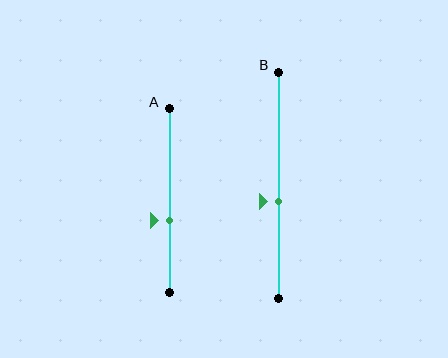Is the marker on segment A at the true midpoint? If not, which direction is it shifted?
No, the marker on segment A is shifted downward by about 11% of the segment length.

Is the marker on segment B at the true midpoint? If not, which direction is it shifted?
No, the marker on segment B is shifted downward by about 7% of the segment length.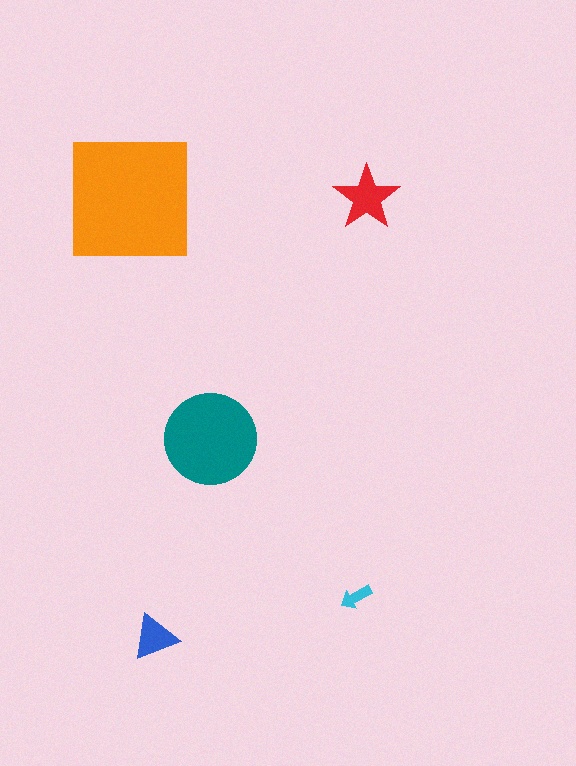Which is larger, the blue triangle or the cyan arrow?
The blue triangle.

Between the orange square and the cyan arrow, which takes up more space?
The orange square.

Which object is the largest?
The orange square.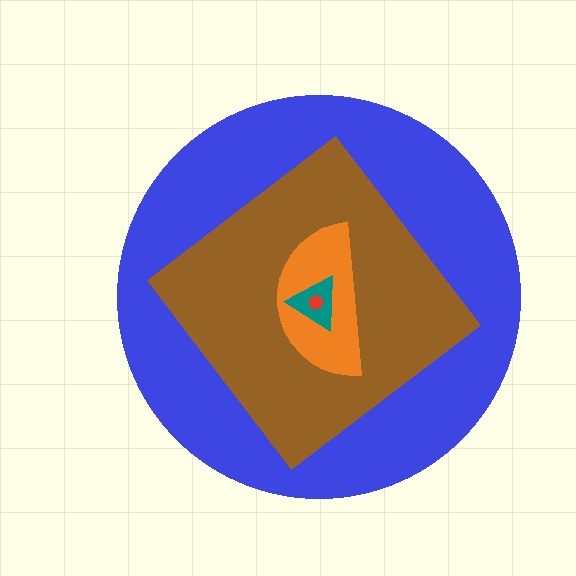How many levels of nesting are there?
5.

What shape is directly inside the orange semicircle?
The teal triangle.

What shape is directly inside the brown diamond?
The orange semicircle.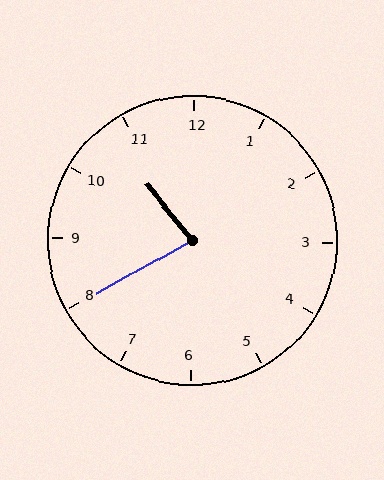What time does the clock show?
10:40.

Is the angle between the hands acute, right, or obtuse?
It is acute.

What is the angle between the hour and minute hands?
Approximately 80 degrees.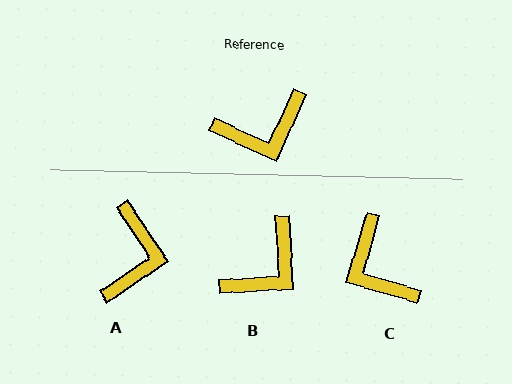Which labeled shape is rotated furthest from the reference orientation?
C, about 82 degrees away.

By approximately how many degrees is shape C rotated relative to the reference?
Approximately 82 degrees clockwise.